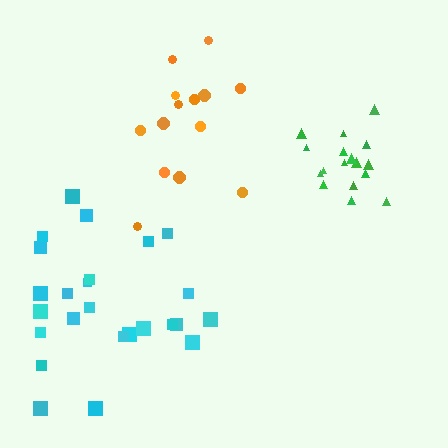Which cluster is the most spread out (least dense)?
Cyan.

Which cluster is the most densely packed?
Green.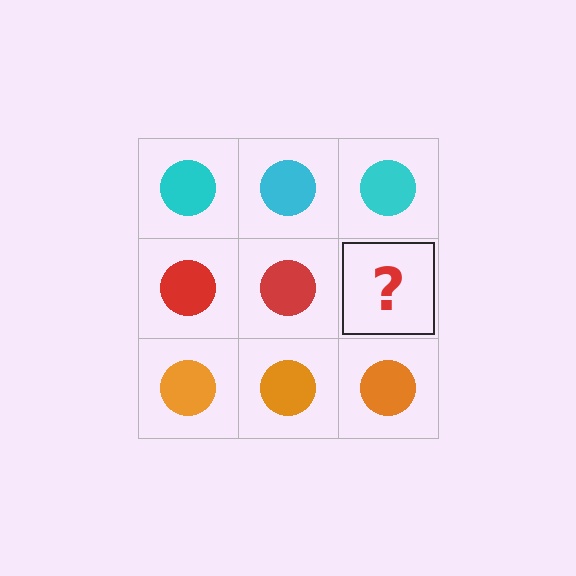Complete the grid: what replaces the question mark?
The question mark should be replaced with a red circle.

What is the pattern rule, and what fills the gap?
The rule is that each row has a consistent color. The gap should be filled with a red circle.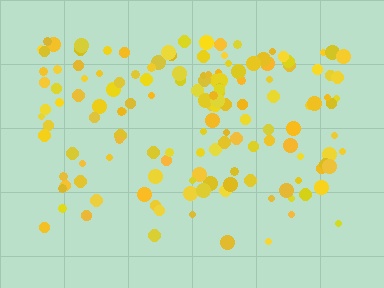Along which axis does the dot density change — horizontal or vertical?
Vertical.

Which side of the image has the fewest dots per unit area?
The bottom.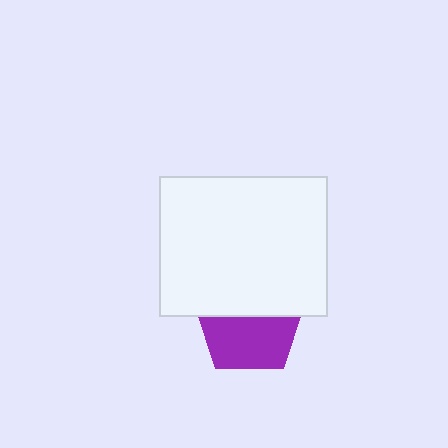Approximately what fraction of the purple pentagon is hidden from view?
Roughly 45% of the purple pentagon is hidden behind the white rectangle.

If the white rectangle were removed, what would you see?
You would see the complete purple pentagon.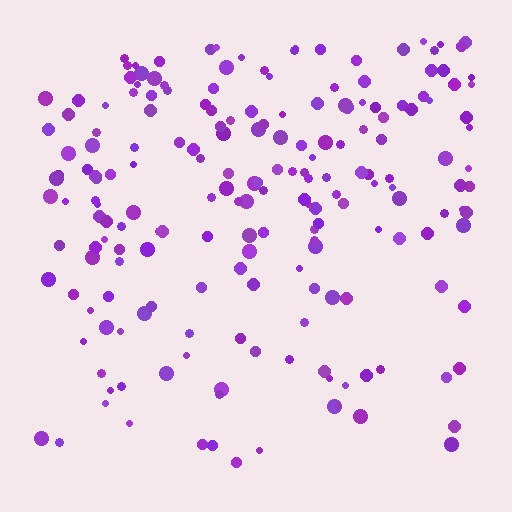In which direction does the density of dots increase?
From bottom to top, with the top side densest.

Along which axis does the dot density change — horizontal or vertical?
Vertical.